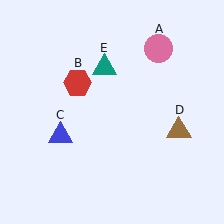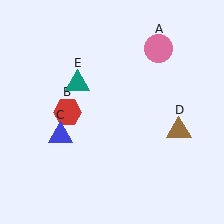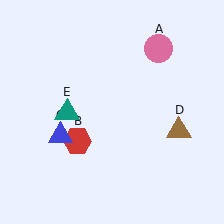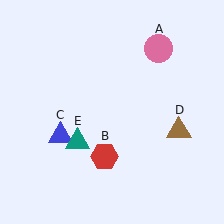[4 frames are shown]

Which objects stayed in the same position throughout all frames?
Pink circle (object A) and blue triangle (object C) and brown triangle (object D) remained stationary.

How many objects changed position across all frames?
2 objects changed position: red hexagon (object B), teal triangle (object E).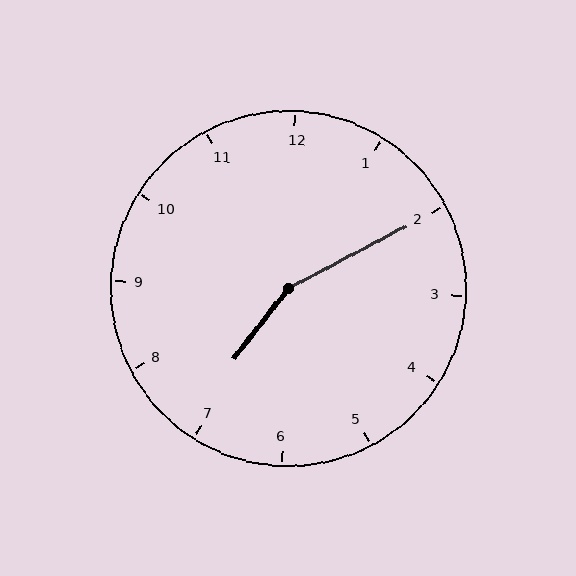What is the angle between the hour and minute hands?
Approximately 155 degrees.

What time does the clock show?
7:10.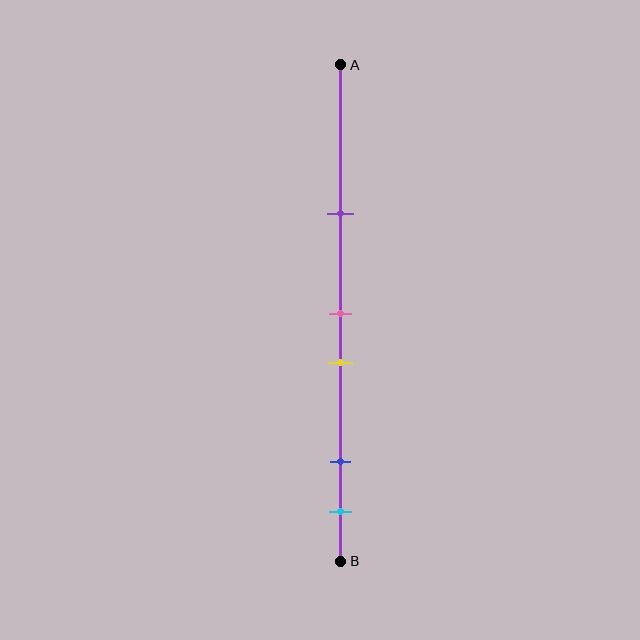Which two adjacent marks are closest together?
The pink and yellow marks are the closest adjacent pair.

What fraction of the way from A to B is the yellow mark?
The yellow mark is approximately 60% (0.6) of the way from A to B.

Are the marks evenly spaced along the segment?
No, the marks are not evenly spaced.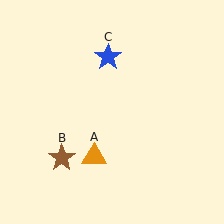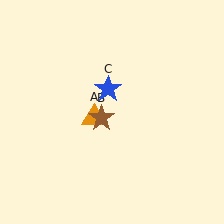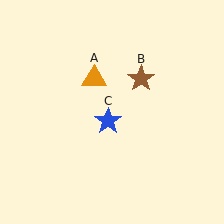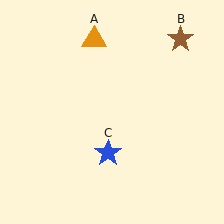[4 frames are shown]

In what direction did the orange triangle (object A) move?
The orange triangle (object A) moved up.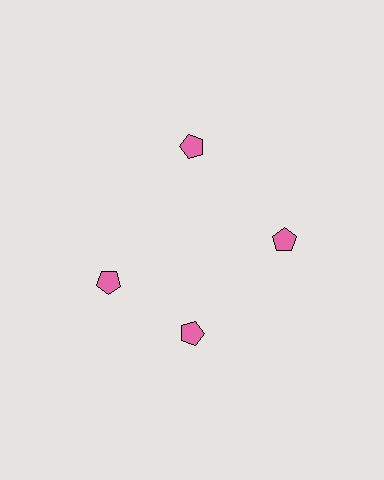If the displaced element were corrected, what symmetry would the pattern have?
It would have 4-fold rotational symmetry — the pattern would map onto itself every 90 degrees.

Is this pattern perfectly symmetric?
No. The 4 pink pentagons are arranged in a ring, but one element near the 9 o'clock position is rotated out of alignment along the ring, breaking the 4-fold rotational symmetry.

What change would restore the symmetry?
The symmetry would be restored by rotating it back into even spacing with its neighbors so that all 4 pentagons sit at equal angles and equal distance from the center.